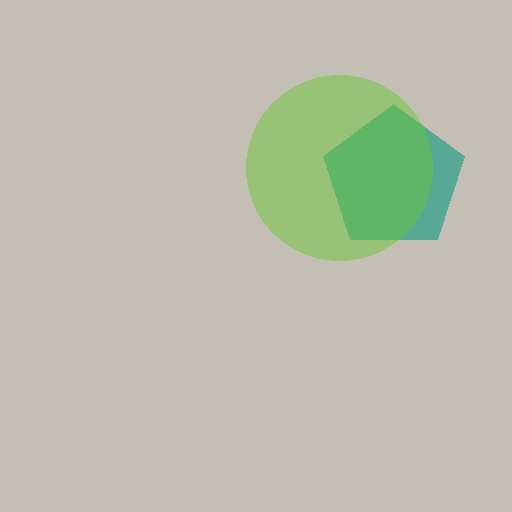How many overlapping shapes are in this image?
There are 2 overlapping shapes in the image.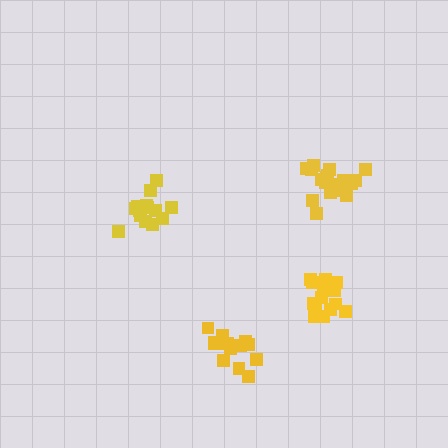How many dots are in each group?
Group 1: 19 dots, Group 2: 14 dots, Group 3: 14 dots, Group 4: 16 dots (63 total).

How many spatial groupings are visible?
There are 4 spatial groupings.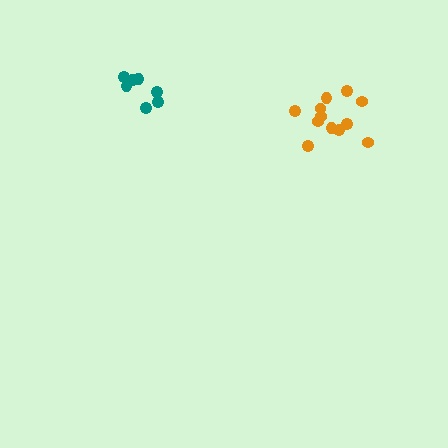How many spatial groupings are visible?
There are 2 spatial groupings.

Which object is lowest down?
The orange cluster is bottommost.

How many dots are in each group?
Group 1: 12 dots, Group 2: 7 dots (19 total).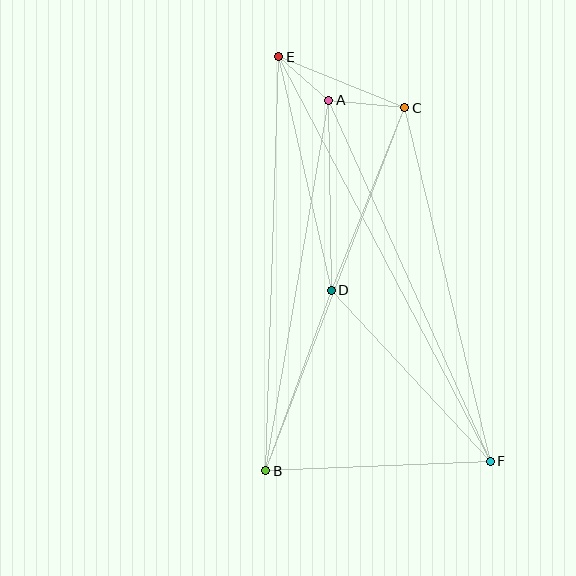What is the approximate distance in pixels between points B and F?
The distance between B and F is approximately 225 pixels.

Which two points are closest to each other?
Points A and E are closest to each other.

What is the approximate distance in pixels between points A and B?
The distance between A and B is approximately 376 pixels.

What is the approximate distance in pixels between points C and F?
The distance between C and F is approximately 364 pixels.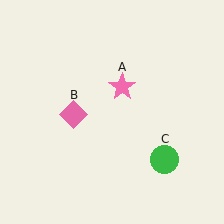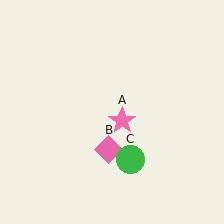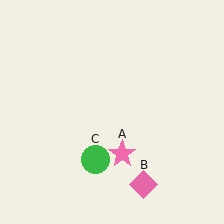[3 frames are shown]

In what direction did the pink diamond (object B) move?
The pink diamond (object B) moved down and to the right.